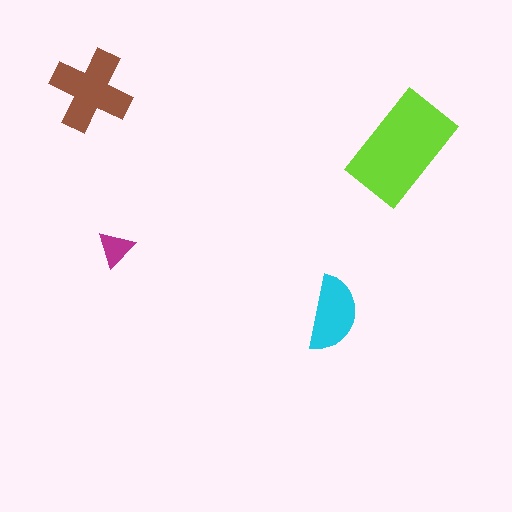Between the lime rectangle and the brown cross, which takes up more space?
The lime rectangle.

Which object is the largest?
The lime rectangle.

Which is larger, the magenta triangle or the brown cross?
The brown cross.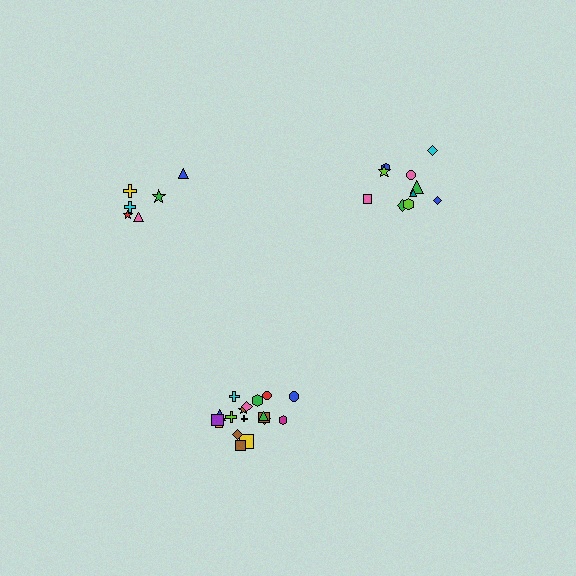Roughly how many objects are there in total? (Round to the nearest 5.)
Roughly 35 objects in total.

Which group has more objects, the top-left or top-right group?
The top-right group.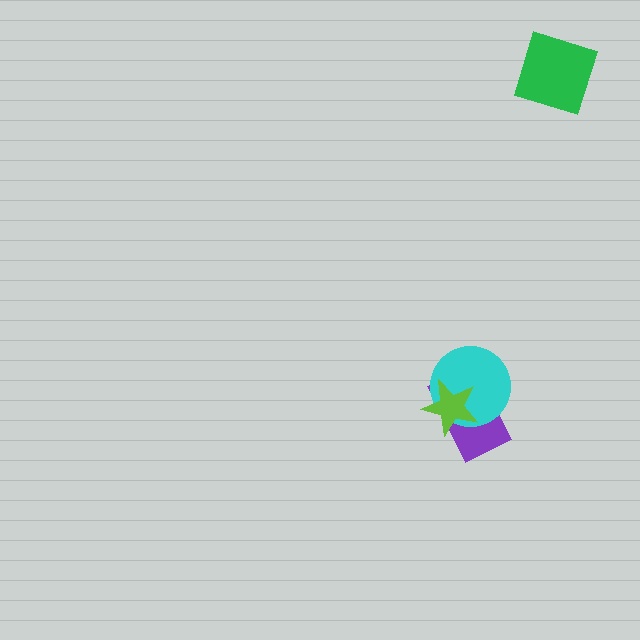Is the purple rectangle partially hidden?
Yes, it is partially covered by another shape.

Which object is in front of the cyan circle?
The lime star is in front of the cyan circle.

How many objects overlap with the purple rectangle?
2 objects overlap with the purple rectangle.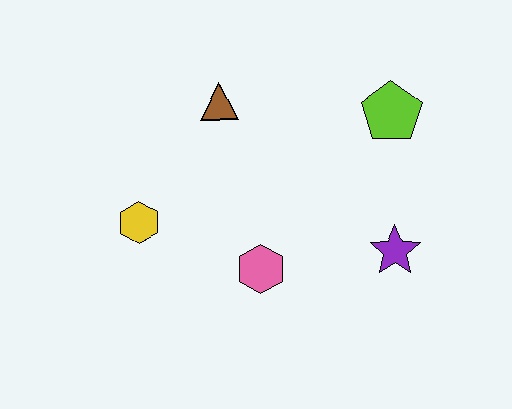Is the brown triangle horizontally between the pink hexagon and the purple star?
No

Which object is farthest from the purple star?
The yellow hexagon is farthest from the purple star.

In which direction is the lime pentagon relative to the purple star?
The lime pentagon is above the purple star.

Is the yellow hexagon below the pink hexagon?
No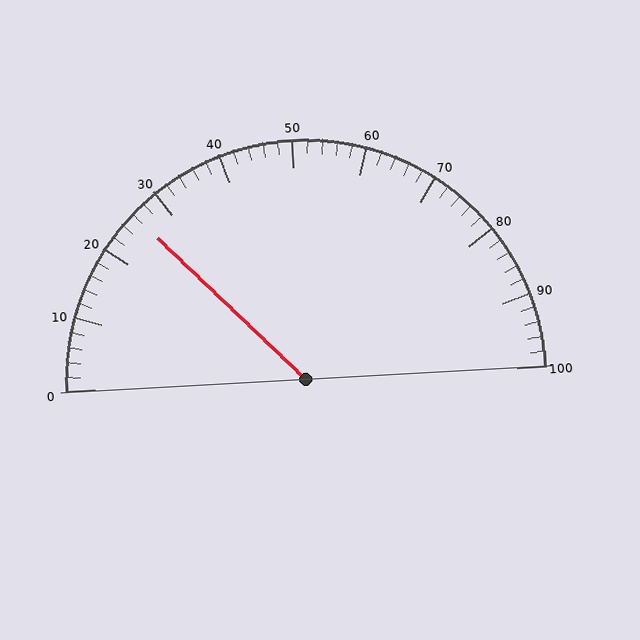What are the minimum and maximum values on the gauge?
The gauge ranges from 0 to 100.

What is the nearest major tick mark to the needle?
The nearest major tick mark is 30.